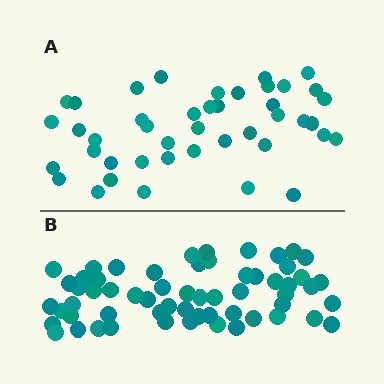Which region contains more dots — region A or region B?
Region B (the bottom region) has more dots.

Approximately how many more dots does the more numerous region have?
Region B has approximately 15 more dots than region A.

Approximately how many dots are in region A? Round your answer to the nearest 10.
About 40 dots. (The exact count is 43, which rounds to 40.)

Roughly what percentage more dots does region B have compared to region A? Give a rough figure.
About 40% more.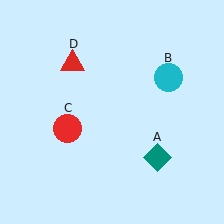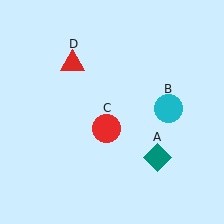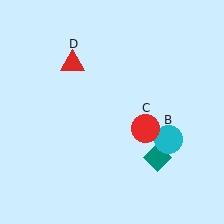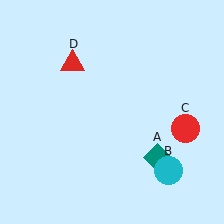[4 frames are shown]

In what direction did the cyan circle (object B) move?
The cyan circle (object B) moved down.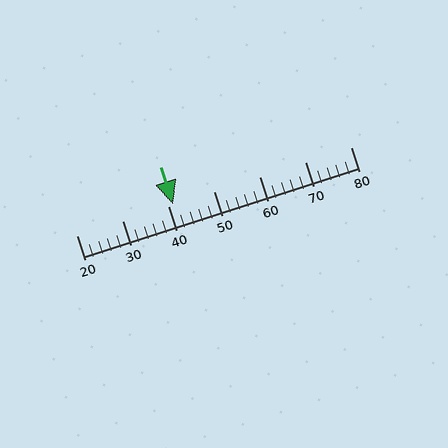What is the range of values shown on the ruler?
The ruler shows values from 20 to 80.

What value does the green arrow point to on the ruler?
The green arrow points to approximately 41.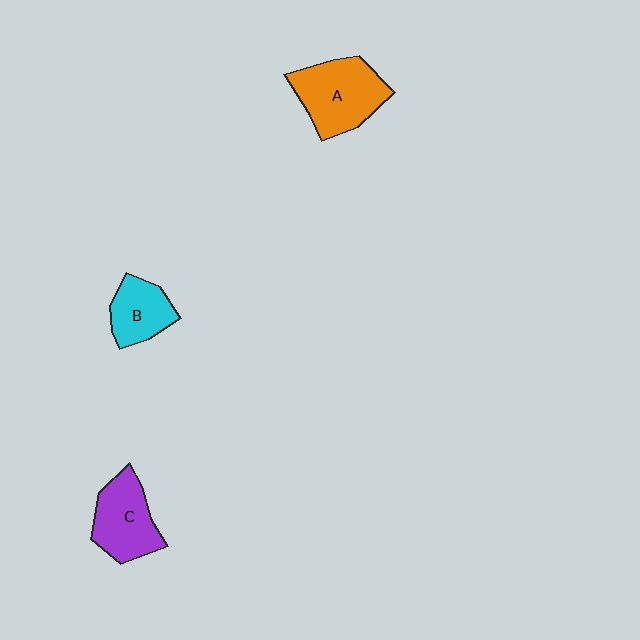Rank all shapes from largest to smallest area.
From largest to smallest: A (orange), C (purple), B (cyan).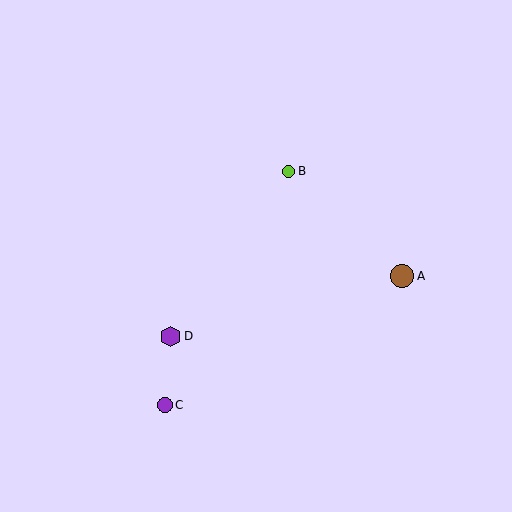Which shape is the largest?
The brown circle (labeled A) is the largest.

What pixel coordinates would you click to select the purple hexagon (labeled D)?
Click at (171, 336) to select the purple hexagon D.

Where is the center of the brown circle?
The center of the brown circle is at (402, 276).